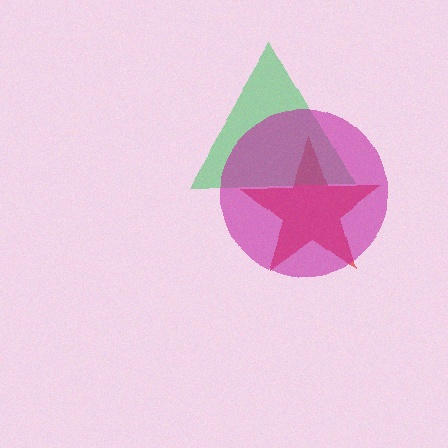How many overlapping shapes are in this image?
There are 3 overlapping shapes in the image.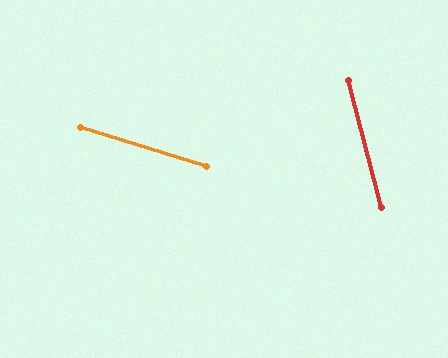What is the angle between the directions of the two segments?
Approximately 58 degrees.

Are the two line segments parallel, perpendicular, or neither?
Neither parallel nor perpendicular — they differ by about 58°.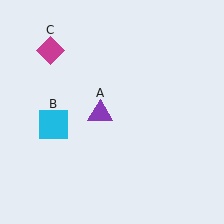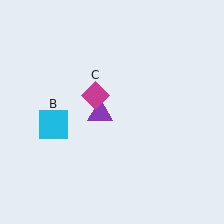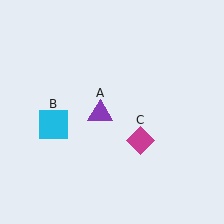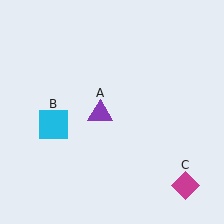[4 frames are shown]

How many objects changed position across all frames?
1 object changed position: magenta diamond (object C).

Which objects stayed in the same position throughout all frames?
Purple triangle (object A) and cyan square (object B) remained stationary.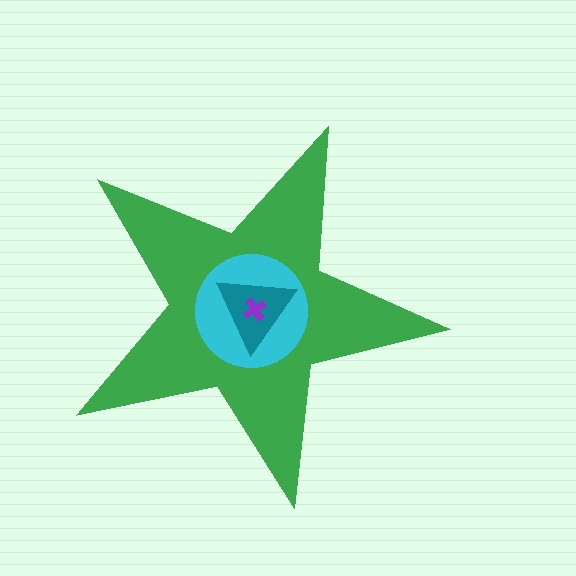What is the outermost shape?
The green star.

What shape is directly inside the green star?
The cyan circle.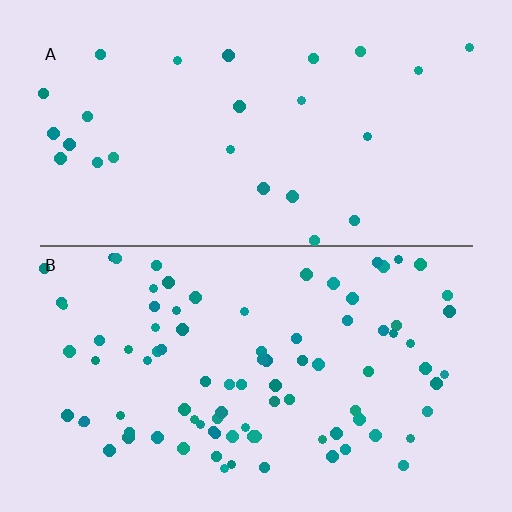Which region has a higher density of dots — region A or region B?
B (the bottom).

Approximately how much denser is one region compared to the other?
Approximately 3.4× — region B over region A.